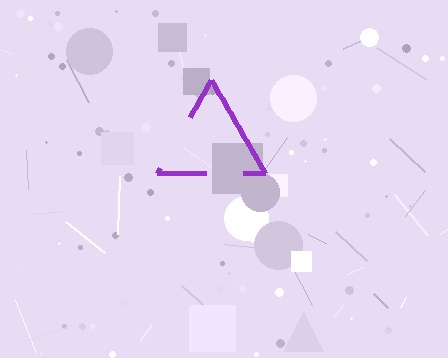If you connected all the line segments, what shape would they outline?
They would outline a triangle.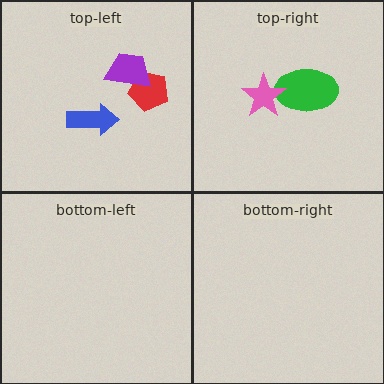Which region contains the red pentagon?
The top-left region.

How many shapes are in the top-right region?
2.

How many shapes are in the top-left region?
3.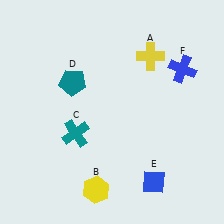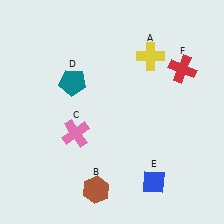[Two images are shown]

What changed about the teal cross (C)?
In Image 1, C is teal. In Image 2, it changed to pink.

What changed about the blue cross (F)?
In Image 1, F is blue. In Image 2, it changed to red.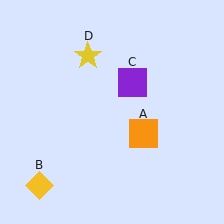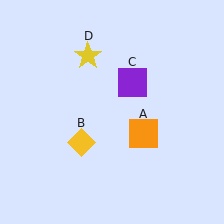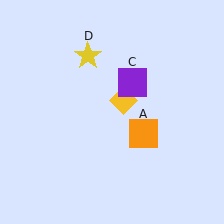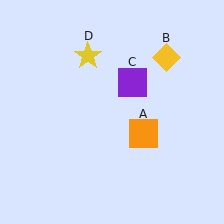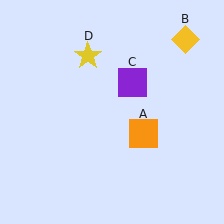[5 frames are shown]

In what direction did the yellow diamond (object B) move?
The yellow diamond (object B) moved up and to the right.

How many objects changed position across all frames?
1 object changed position: yellow diamond (object B).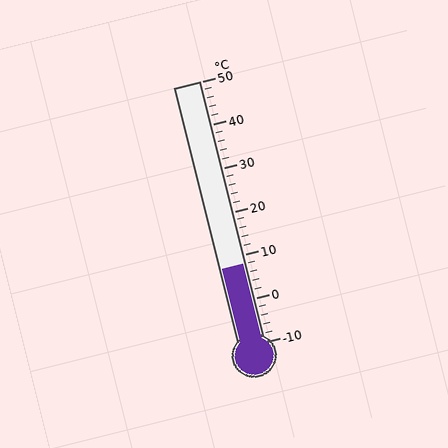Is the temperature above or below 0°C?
The temperature is above 0°C.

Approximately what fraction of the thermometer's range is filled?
The thermometer is filled to approximately 30% of its range.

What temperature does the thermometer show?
The thermometer shows approximately 8°C.